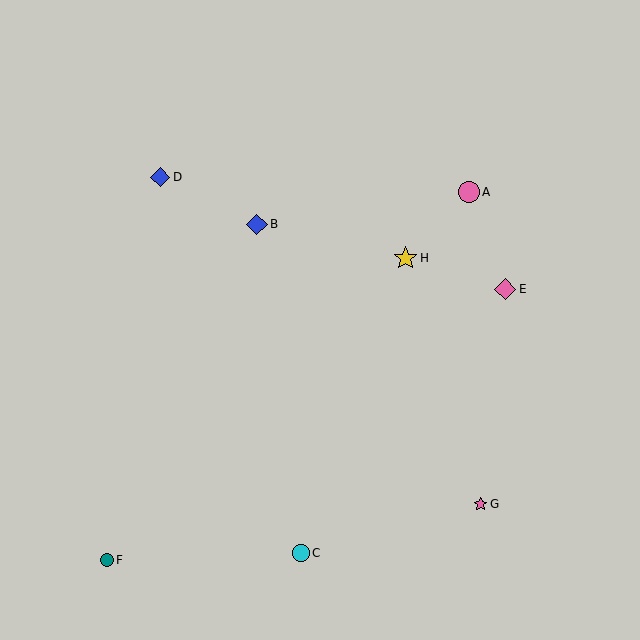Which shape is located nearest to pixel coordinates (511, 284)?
The pink diamond (labeled E) at (505, 289) is nearest to that location.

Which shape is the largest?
The yellow star (labeled H) is the largest.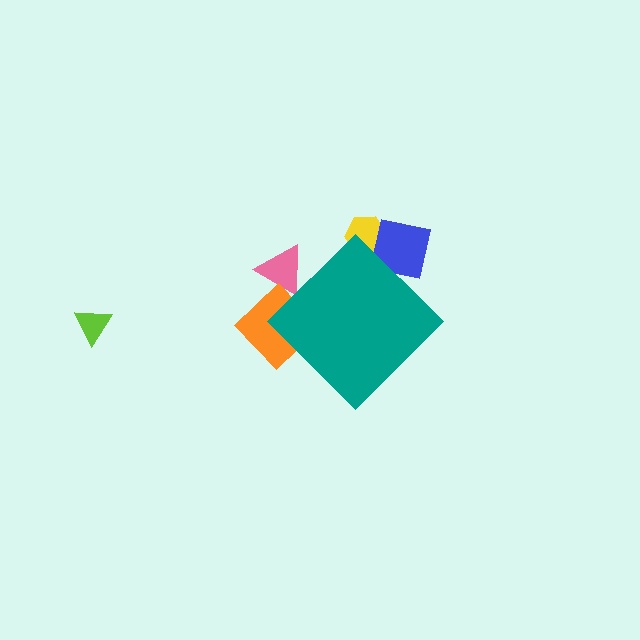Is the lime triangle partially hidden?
No, the lime triangle is fully visible.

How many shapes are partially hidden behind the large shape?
4 shapes are partially hidden.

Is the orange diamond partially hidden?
Yes, the orange diamond is partially hidden behind the teal diamond.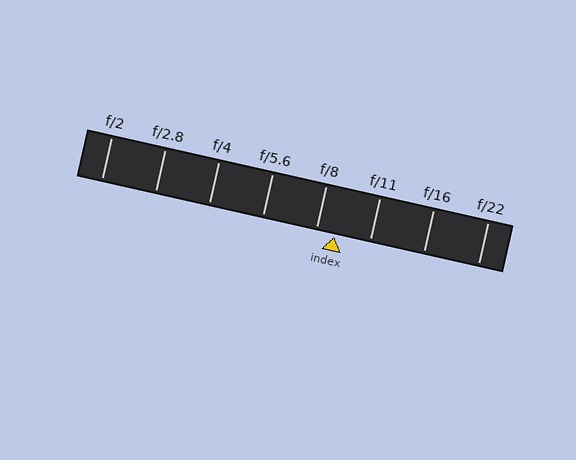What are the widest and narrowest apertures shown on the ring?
The widest aperture shown is f/2 and the narrowest is f/22.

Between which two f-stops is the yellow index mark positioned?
The index mark is between f/8 and f/11.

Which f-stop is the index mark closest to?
The index mark is closest to f/8.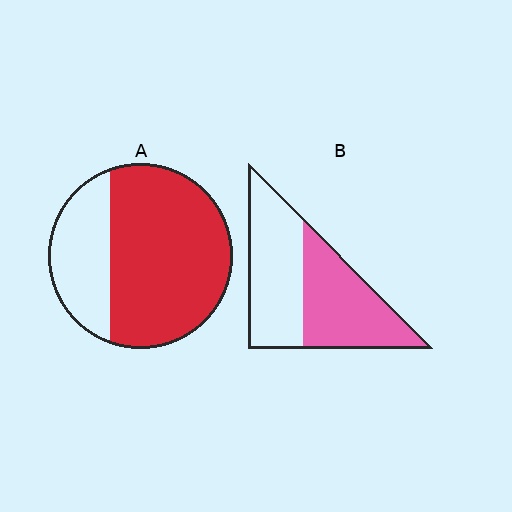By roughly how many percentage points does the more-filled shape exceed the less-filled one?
By roughly 20 percentage points (A over B).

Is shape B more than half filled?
Roughly half.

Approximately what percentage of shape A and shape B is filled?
A is approximately 70% and B is approximately 50%.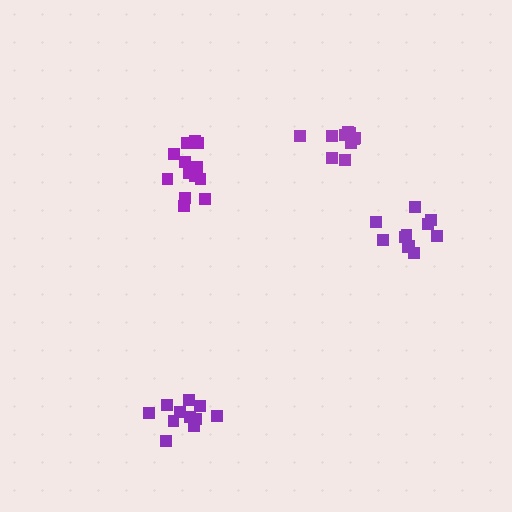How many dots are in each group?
Group 1: 10 dots, Group 2: 11 dots, Group 3: 11 dots, Group 4: 14 dots (46 total).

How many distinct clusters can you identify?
There are 4 distinct clusters.